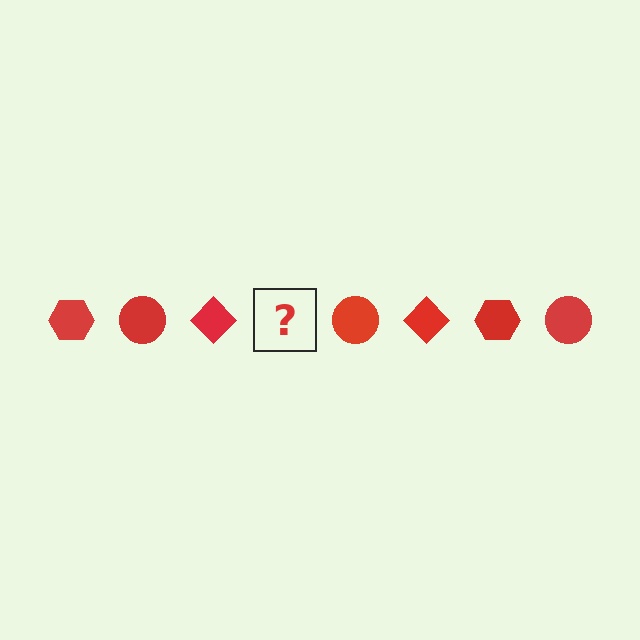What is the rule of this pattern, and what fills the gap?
The rule is that the pattern cycles through hexagon, circle, diamond shapes in red. The gap should be filled with a red hexagon.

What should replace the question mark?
The question mark should be replaced with a red hexagon.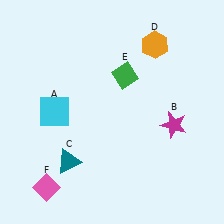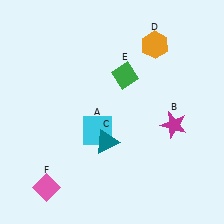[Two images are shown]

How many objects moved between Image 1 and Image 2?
2 objects moved between the two images.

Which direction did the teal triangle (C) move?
The teal triangle (C) moved right.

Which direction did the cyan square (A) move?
The cyan square (A) moved right.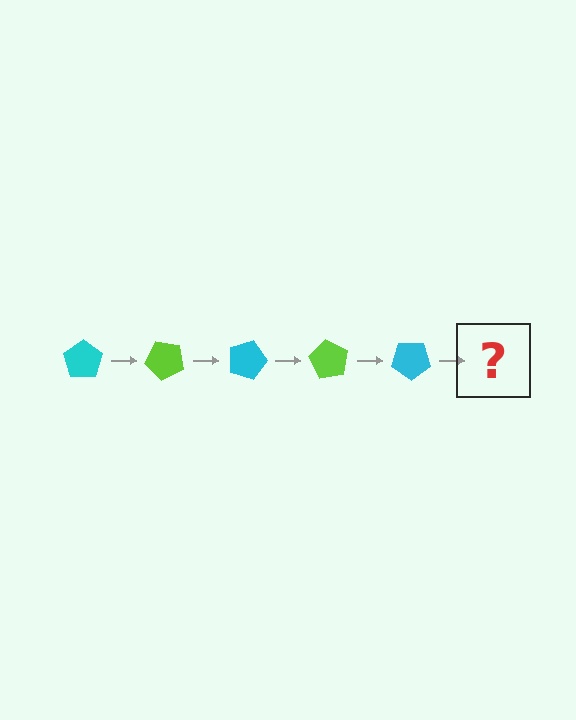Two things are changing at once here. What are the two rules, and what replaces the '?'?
The two rules are that it rotates 45 degrees each step and the color cycles through cyan and lime. The '?' should be a lime pentagon, rotated 225 degrees from the start.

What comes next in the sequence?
The next element should be a lime pentagon, rotated 225 degrees from the start.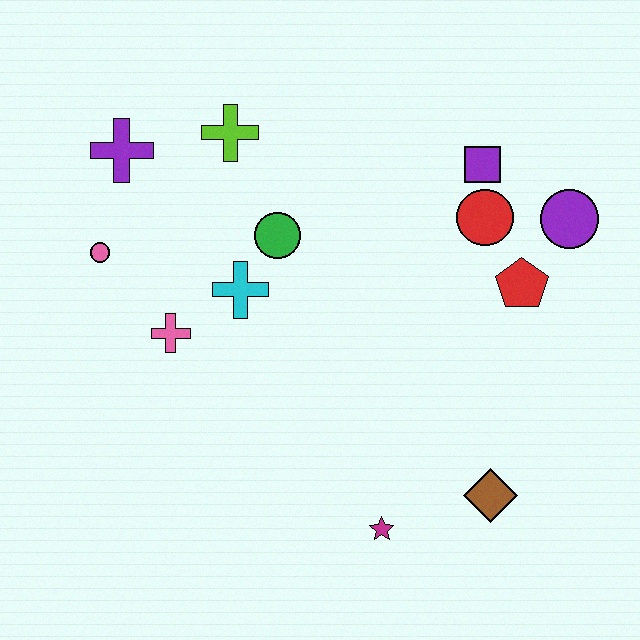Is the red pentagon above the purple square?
No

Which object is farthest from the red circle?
The pink circle is farthest from the red circle.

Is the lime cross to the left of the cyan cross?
Yes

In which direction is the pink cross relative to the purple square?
The pink cross is to the left of the purple square.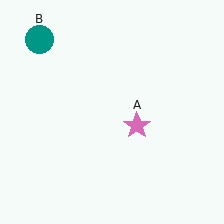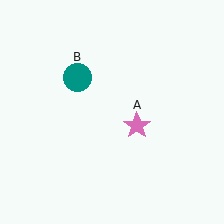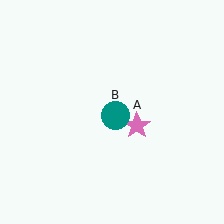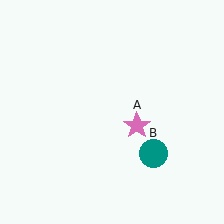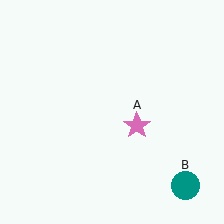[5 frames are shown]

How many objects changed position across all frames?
1 object changed position: teal circle (object B).